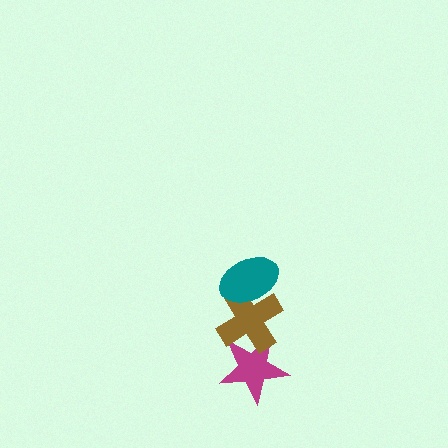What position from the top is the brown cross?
The brown cross is 2nd from the top.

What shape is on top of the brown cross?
The teal ellipse is on top of the brown cross.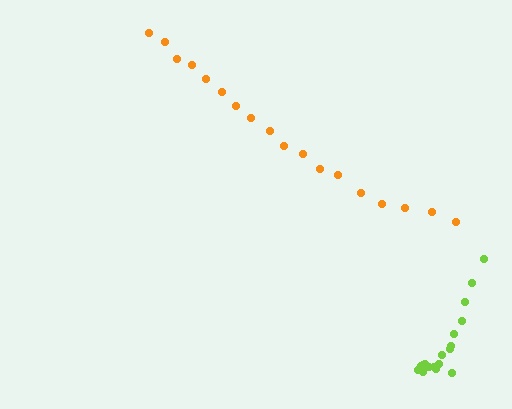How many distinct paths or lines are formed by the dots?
There are 2 distinct paths.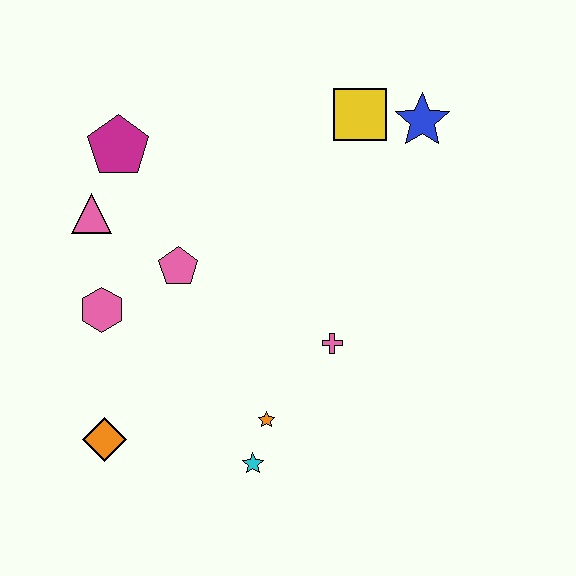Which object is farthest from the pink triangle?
The blue star is farthest from the pink triangle.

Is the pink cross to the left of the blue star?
Yes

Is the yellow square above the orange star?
Yes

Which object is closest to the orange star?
The cyan star is closest to the orange star.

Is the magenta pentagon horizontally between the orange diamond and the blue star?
Yes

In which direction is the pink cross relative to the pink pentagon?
The pink cross is to the right of the pink pentagon.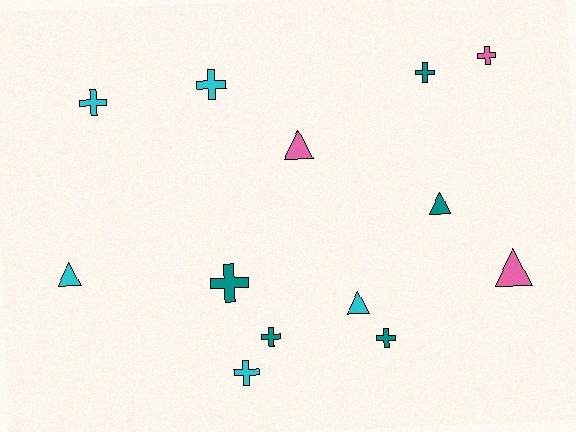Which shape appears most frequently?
Cross, with 8 objects.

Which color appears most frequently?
Cyan, with 5 objects.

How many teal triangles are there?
There is 1 teal triangle.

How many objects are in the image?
There are 13 objects.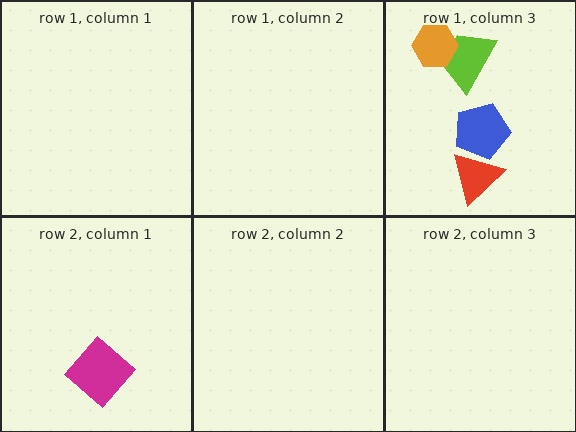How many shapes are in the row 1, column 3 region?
4.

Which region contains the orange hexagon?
The row 1, column 3 region.